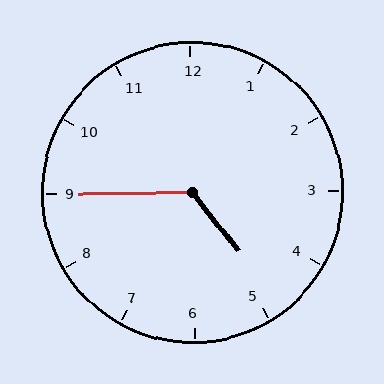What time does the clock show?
4:45.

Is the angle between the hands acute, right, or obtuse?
It is obtuse.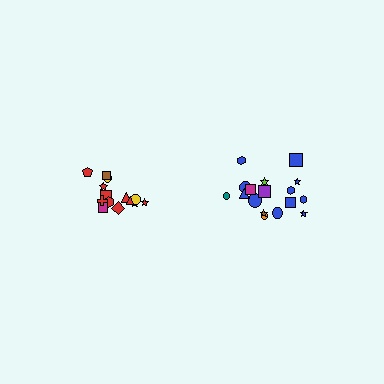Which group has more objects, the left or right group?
The right group.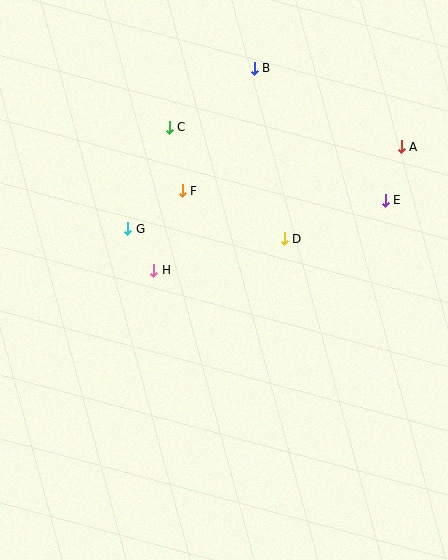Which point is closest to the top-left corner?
Point C is closest to the top-left corner.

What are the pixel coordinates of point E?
Point E is at (385, 200).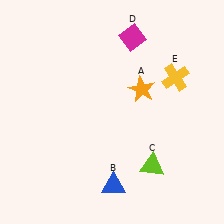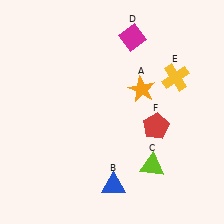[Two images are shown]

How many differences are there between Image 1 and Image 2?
There is 1 difference between the two images.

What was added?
A red pentagon (F) was added in Image 2.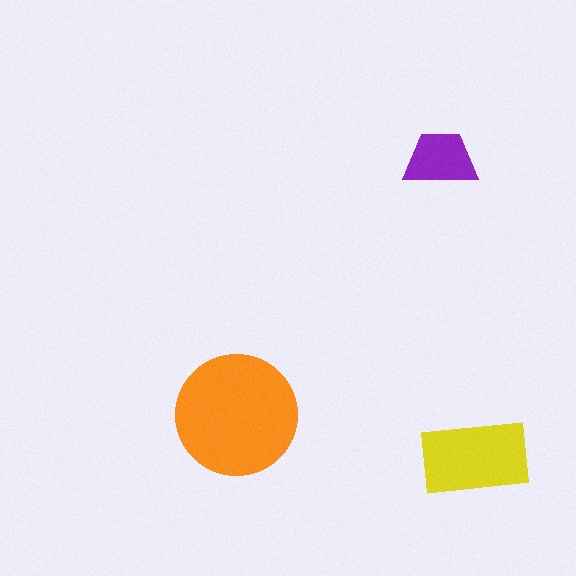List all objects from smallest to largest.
The purple trapezoid, the yellow rectangle, the orange circle.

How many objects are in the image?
There are 3 objects in the image.